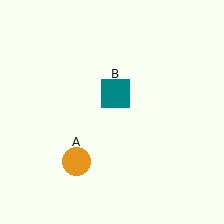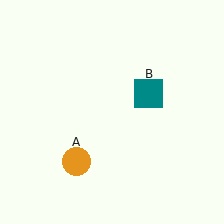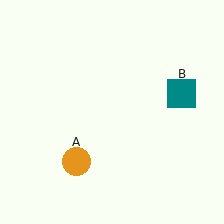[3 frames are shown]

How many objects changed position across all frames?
1 object changed position: teal square (object B).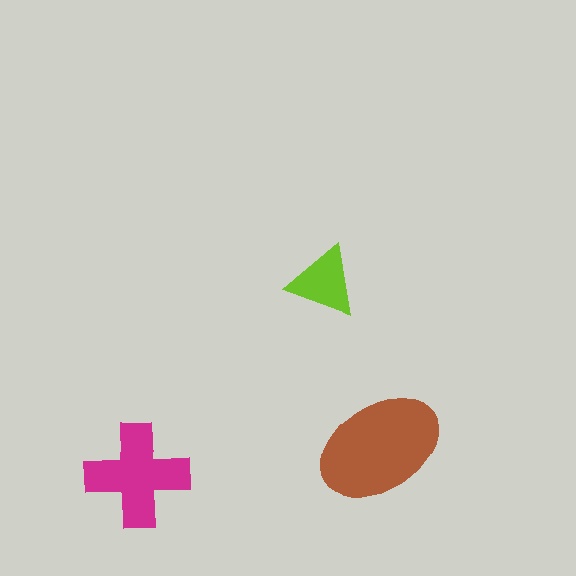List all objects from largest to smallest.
The brown ellipse, the magenta cross, the lime triangle.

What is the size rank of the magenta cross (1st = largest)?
2nd.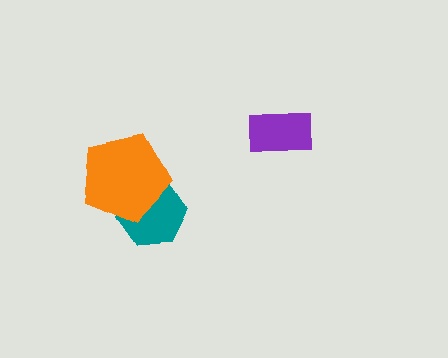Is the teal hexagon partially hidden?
Yes, it is partially covered by another shape.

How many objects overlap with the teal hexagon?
1 object overlaps with the teal hexagon.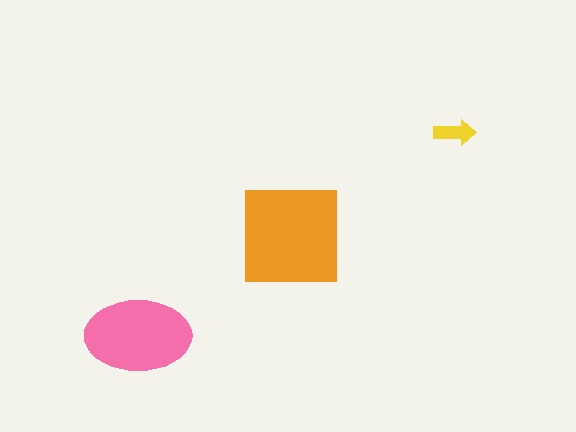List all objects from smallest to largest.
The yellow arrow, the pink ellipse, the orange square.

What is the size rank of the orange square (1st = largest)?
1st.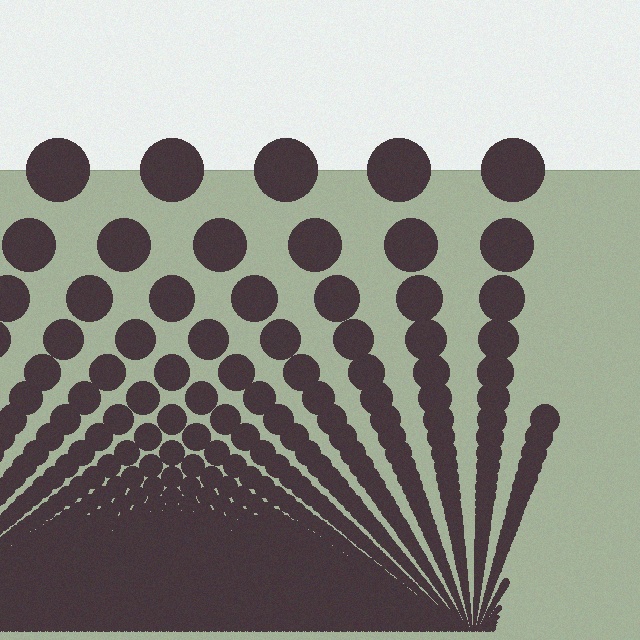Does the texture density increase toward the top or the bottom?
Density increases toward the bottom.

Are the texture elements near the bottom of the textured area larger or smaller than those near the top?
Smaller. The gradient is inverted — elements near the bottom are smaller and denser.